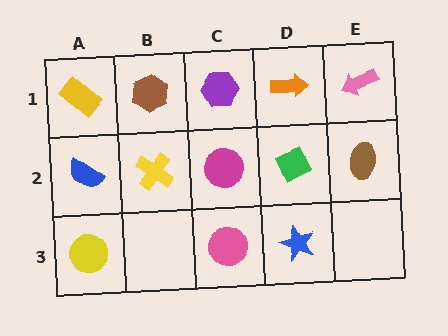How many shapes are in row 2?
5 shapes.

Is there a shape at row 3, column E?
No, that cell is empty.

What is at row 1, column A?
A yellow rectangle.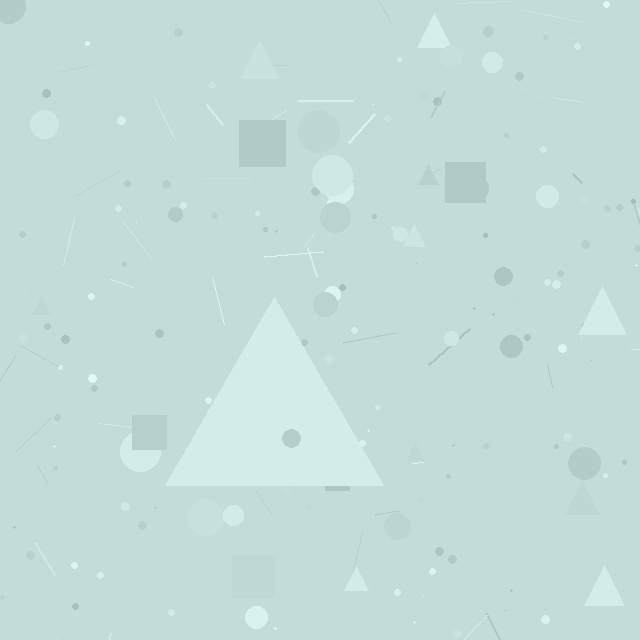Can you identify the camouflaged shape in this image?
The camouflaged shape is a triangle.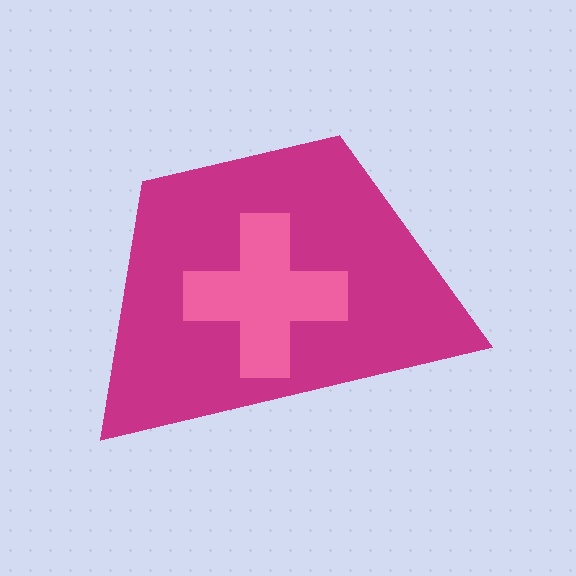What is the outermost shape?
The magenta trapezoid.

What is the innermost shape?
The pink cross.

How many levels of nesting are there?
2.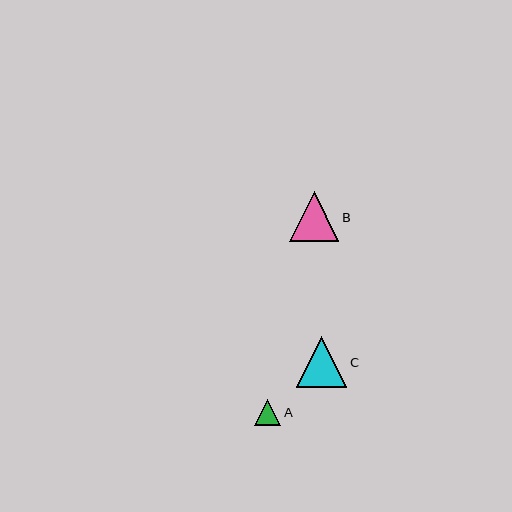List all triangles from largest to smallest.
From largest to smallest: C, B, A.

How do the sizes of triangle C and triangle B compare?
Triangle C and triangle B are approximately the same size.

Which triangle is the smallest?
Triangle A is the smallest with a size of approximately 27 pixels.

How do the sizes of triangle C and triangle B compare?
Triangle C and triangle B are approximately the same size.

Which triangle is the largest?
Triangle C is the largest with a size of approximately 50 pixels.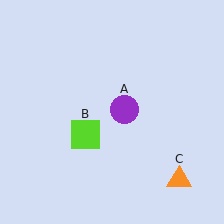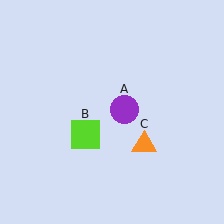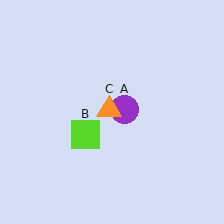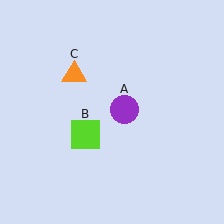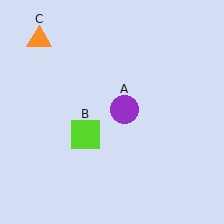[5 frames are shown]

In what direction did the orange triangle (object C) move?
The orange triangle (object C) moved up and to the left.